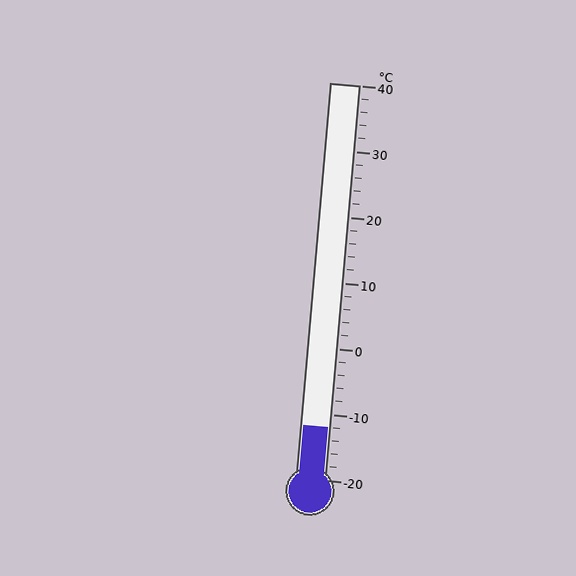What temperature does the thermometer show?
The thermometer shows approximately -12°C.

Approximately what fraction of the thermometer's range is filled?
The thermometer is filled to approximately 15% of its range.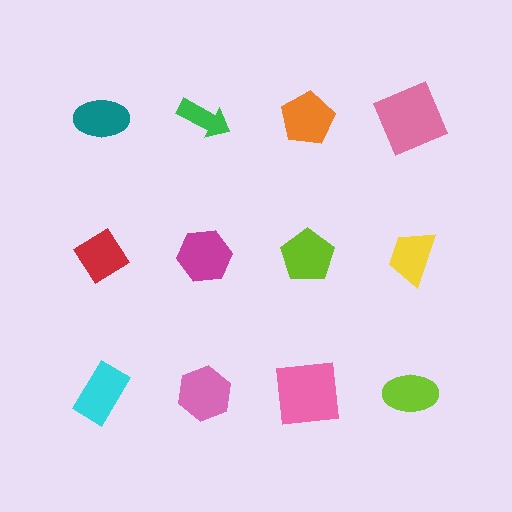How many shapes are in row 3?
4 shapes.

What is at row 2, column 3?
A lime pentagon.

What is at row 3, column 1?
A cyan rectangle.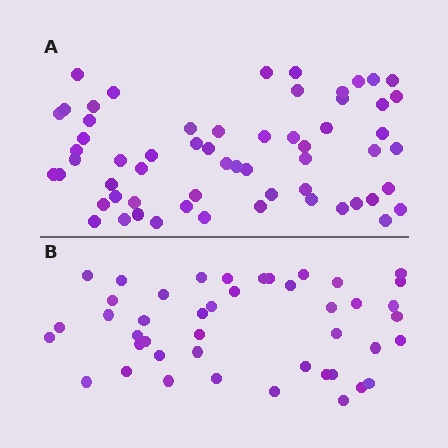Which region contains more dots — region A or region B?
Region A (the top region) has more dots.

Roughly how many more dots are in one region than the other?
Region A has approximately 15 more dots than region B.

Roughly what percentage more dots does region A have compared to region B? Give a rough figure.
About 35% more.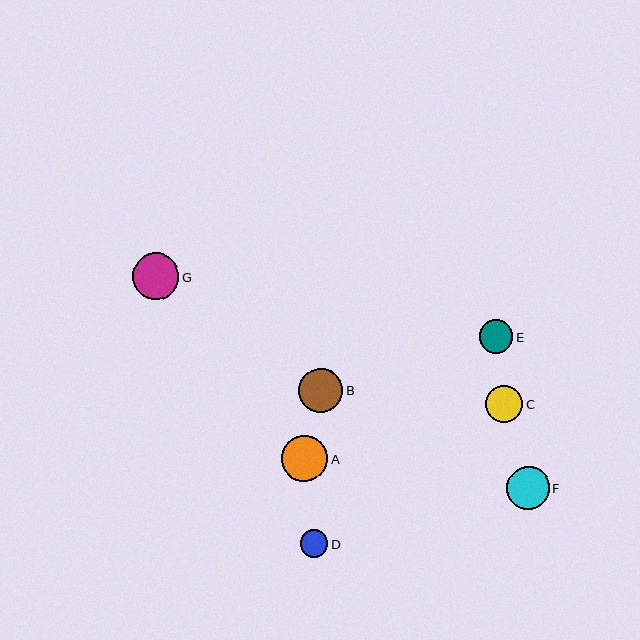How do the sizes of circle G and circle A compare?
Circle G and circle A are approximately the same size.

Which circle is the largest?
Circle G is the largest with a size of approximately 46 pixels.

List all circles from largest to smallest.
From largest to smallest: G, A, B, F, C, E, D.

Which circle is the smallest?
Circle D is the smallest with a size of approximately 27 pixels.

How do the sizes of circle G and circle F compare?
Circle G and circle F are approximately the same size.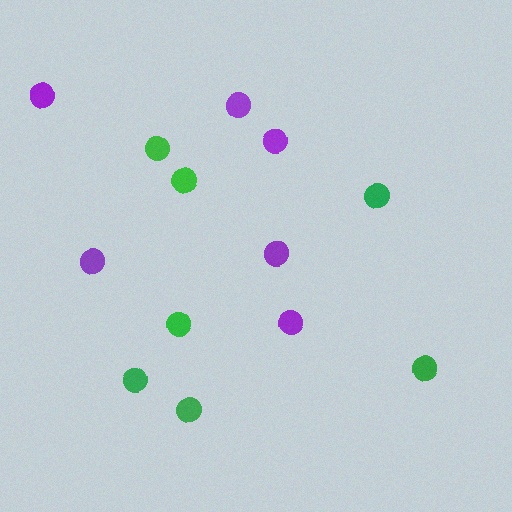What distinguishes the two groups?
There are 2 groups: one group of green circles (7) and one group of purple circles (6).